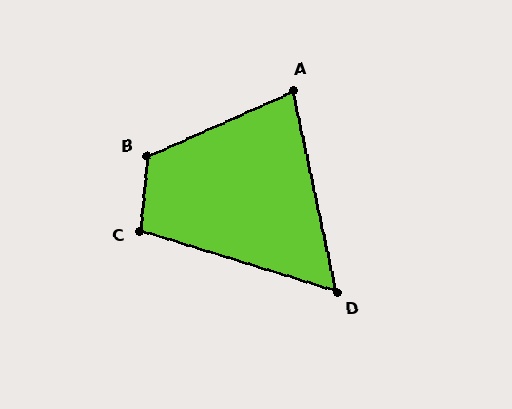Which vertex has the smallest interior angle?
D, at approximately 61 degrees.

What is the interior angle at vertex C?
Approximately 102 degrees (obtuse).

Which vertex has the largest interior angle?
B, at approximately 119 degrees.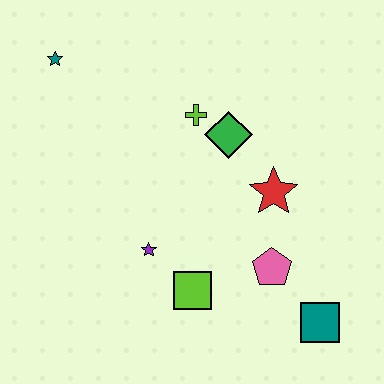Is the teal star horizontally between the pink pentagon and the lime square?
No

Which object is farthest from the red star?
The teal star is farthest from the red star.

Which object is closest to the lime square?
The purple star is closest to the lime square.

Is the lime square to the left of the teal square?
Yes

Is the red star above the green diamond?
No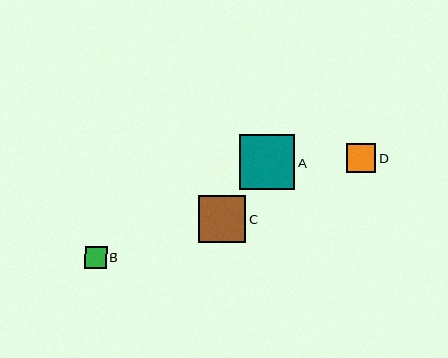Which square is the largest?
Square A is the largest with a size of approximately 56 pixels.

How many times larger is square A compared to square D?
Square A is approximately 1.9 times the size of square D.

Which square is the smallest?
Square B is the smallest with a size of approximately 22 pixels.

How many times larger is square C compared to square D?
Square C is approximately 1.6 times the size of square D.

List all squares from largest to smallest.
From largest to smallest: A, C, D, B.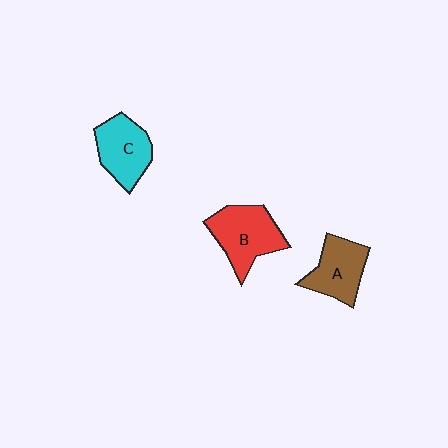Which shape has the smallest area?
Shape A (brown).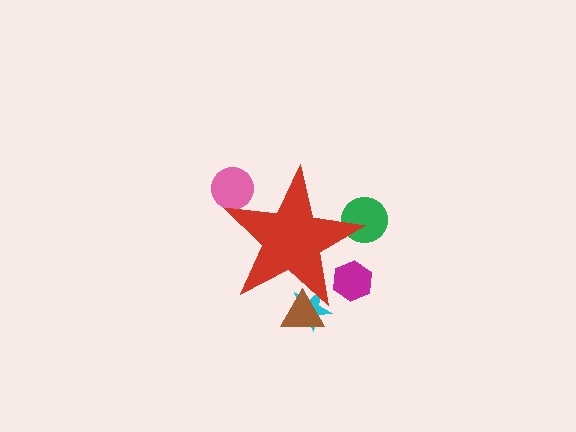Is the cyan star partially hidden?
Yes, the cyan star is partially hidden behind the red star.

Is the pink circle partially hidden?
Yes, the pink circle is partially hidden behind the red star.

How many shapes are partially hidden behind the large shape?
5 shapes are partially hidden.